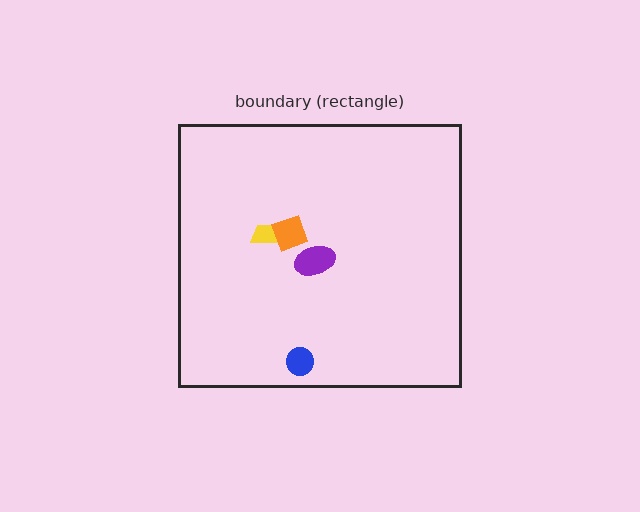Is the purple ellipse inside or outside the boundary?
Inside.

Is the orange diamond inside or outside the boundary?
Inside.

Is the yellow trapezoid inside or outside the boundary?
Inside.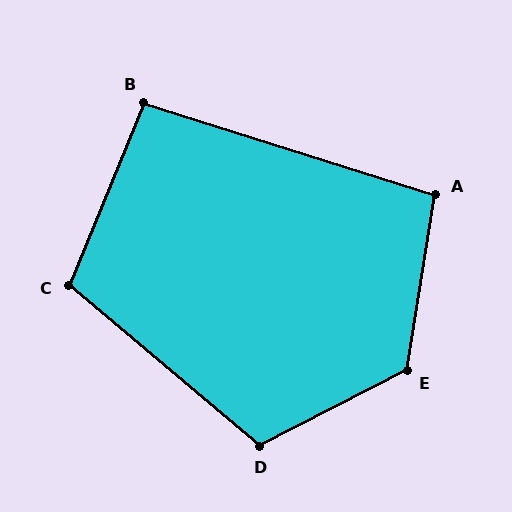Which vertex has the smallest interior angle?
B, at approximately 95 degrees.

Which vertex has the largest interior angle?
E, at approximately 126 degrees.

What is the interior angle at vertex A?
Approximately 98 degrees (obtuse).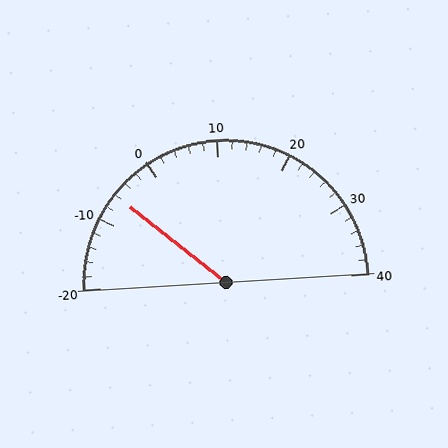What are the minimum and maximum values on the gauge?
The gauge ranges from -20 to 40.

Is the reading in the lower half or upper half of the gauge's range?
The reading is in the lower half of the range (-20 to 40).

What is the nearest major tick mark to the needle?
The nearest major tick mark is -10.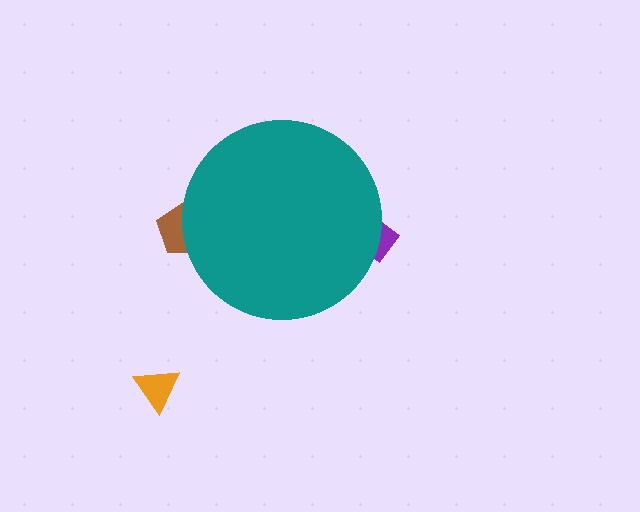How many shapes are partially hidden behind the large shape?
2 shapes are partially hidden.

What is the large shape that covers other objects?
A teal circle.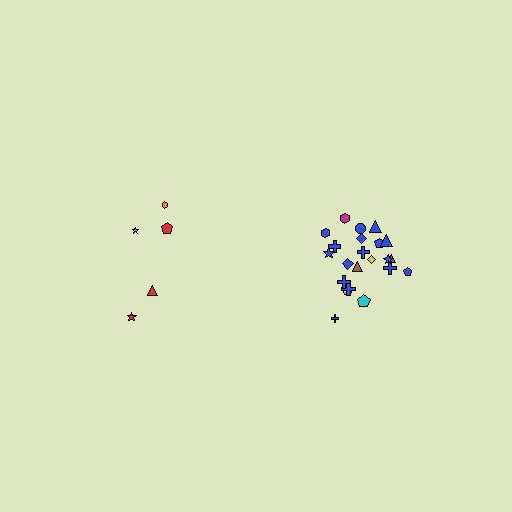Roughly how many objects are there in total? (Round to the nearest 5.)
Roughly 25 objects in total.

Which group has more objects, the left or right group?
The right group.